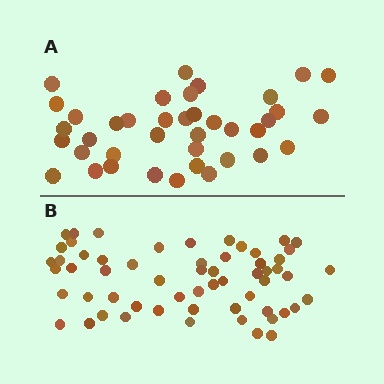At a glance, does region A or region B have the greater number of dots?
Region B (the bottom region) has more dots.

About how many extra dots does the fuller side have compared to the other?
Region B has approximately 20 more dots than region A.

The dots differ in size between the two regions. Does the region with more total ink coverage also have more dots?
No. Region A has more total ink coverage because its dots are larger, but region B actually contains more individual dots. Total area can be misleading — the number of items is what matters here.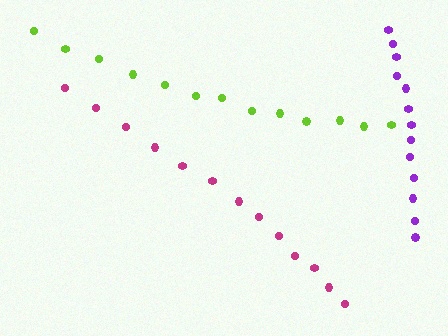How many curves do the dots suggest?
There are 3 distinct paths.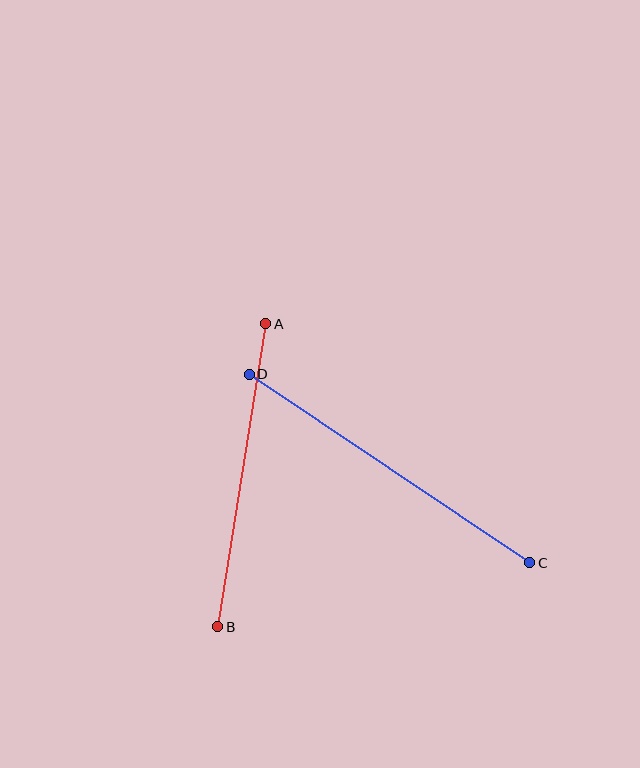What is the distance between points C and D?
The distance is approximately 338 pixels.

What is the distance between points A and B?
The distance is approximately 307 pixels.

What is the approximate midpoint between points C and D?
The midpoint is at approximately (389, 468) pixels.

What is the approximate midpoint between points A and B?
The midpoint is at approximately (242, 475) pixels.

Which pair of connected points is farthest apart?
Points C and D are farthest apart.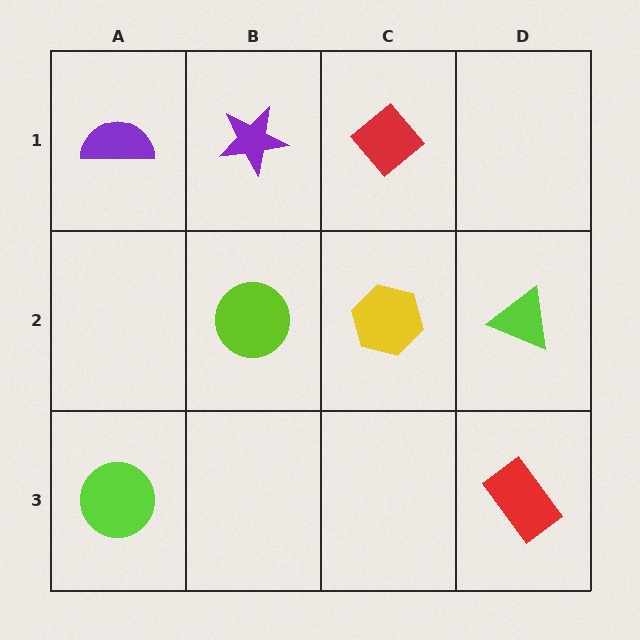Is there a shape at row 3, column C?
No, that cell is empty.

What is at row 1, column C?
A red diamond.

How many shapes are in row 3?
2 shapes.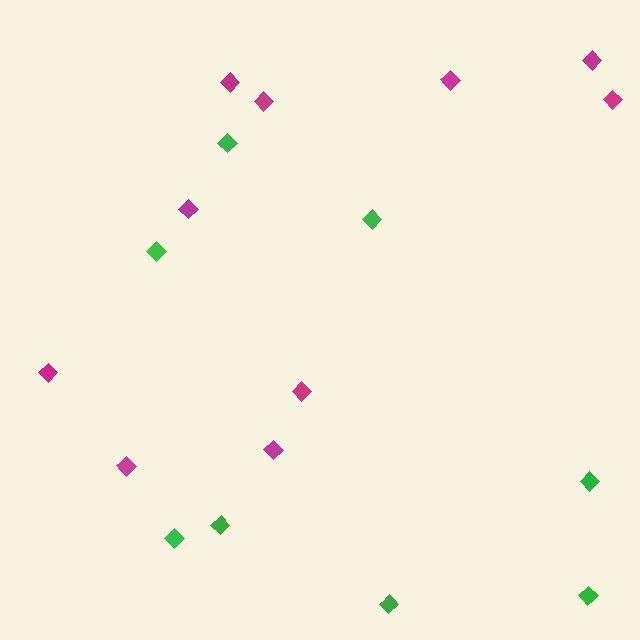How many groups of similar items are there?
There are 2 groups: one group of magenta diamonds (10) and one group of green diamonds (8).